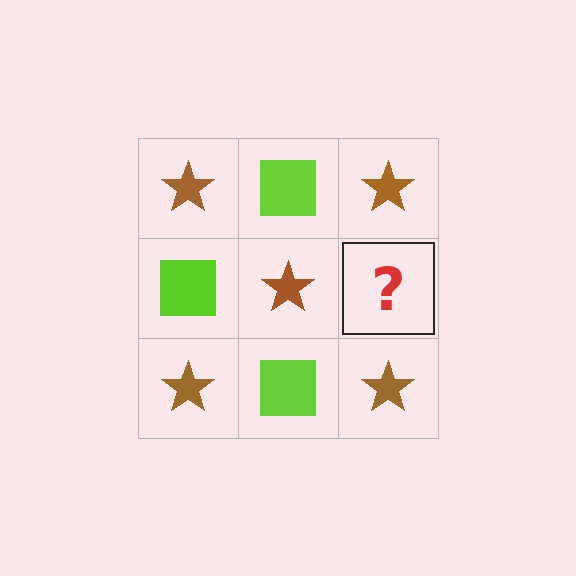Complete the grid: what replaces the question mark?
The question mark should be replaced with a lime square.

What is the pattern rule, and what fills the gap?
The rule is that it alternates brown star and lime square in a checkerboard pattern. The gap should be filled with a lime square.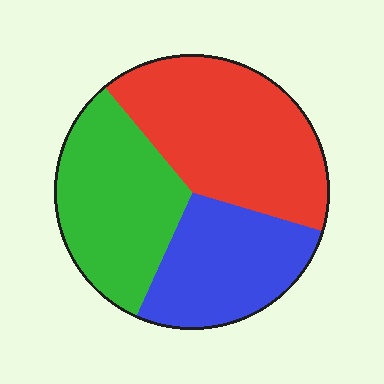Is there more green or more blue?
Green.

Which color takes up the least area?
Blue, at roughly 25%.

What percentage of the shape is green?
Green takes up between a quarter and a half of the shape.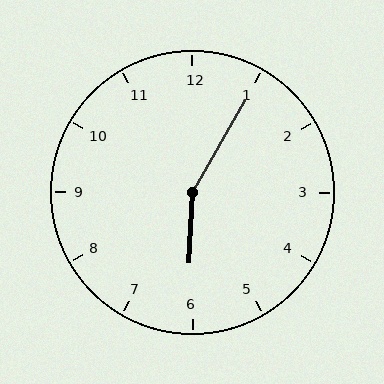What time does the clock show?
6:05.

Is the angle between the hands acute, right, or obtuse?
It is obtuse.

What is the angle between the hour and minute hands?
Approximately 152 degrees.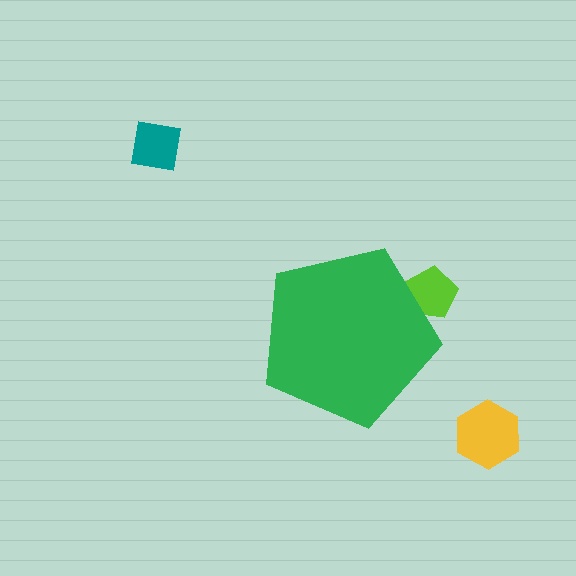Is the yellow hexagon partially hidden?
No, the yellow hexagon is fully visible.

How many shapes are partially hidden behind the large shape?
1 shape is partially hidden.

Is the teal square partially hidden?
No, the teal square is fully visible.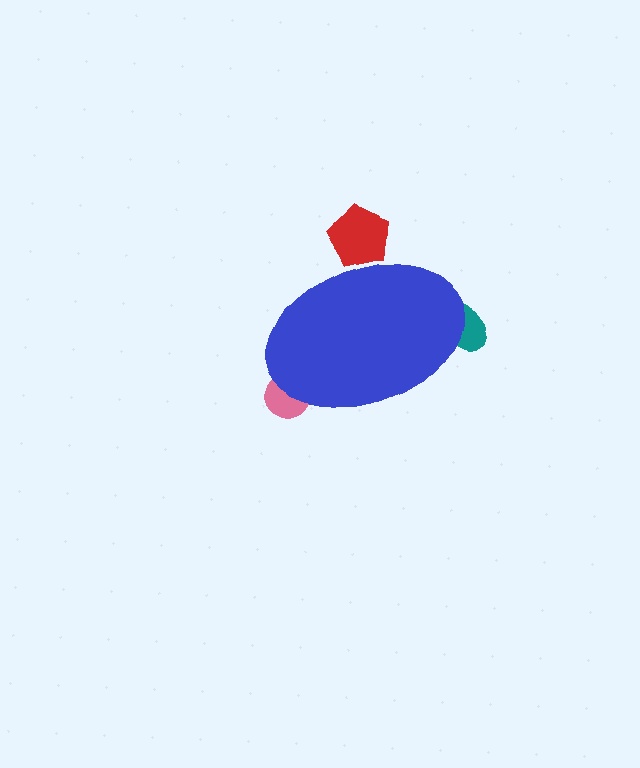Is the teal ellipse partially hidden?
Yes, the teal ellipse is partially hidden behind the blue ellipse.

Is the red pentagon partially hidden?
Yes, the red pentagon is partially hidden behind the blue ellipse.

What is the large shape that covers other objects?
A blue ellipse.